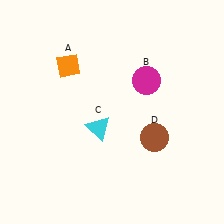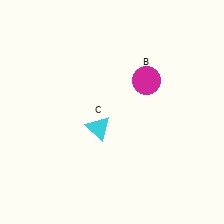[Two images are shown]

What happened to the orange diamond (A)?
The orange diamond (A) was removed in Image 2. It was in the top-left area of Image 1.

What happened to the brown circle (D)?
The brown circle (D) was removed in Image 2. It was in the bottom-right area of Image 1.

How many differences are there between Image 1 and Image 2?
There are 2 differences between the two images.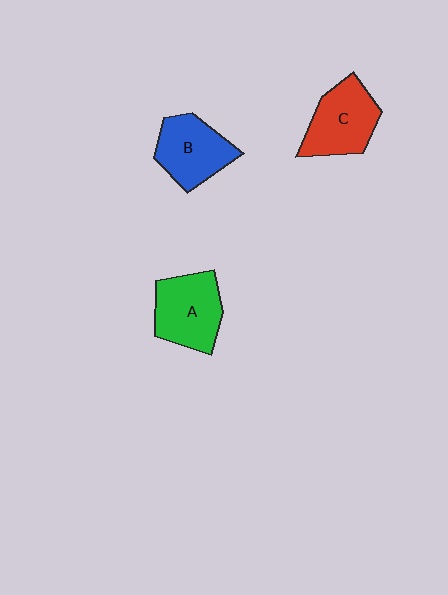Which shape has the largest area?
Shape A (green).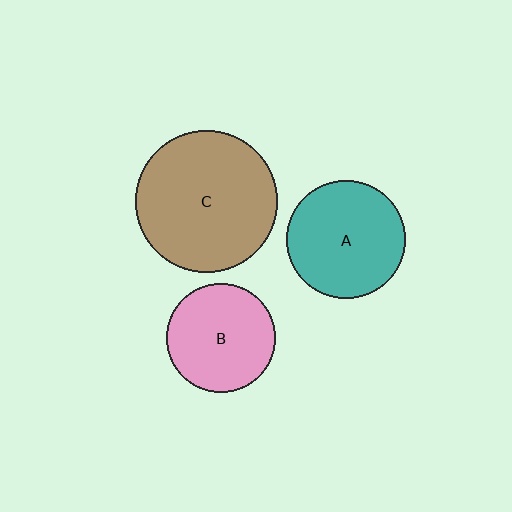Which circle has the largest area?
Circle C (brown).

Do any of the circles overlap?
No, none of the circles overlap.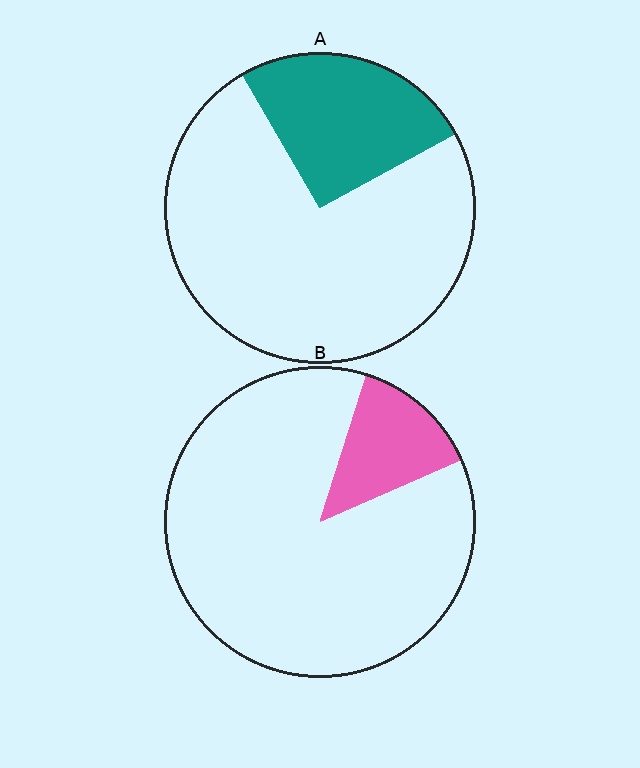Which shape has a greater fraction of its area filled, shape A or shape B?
Shape A.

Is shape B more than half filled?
No.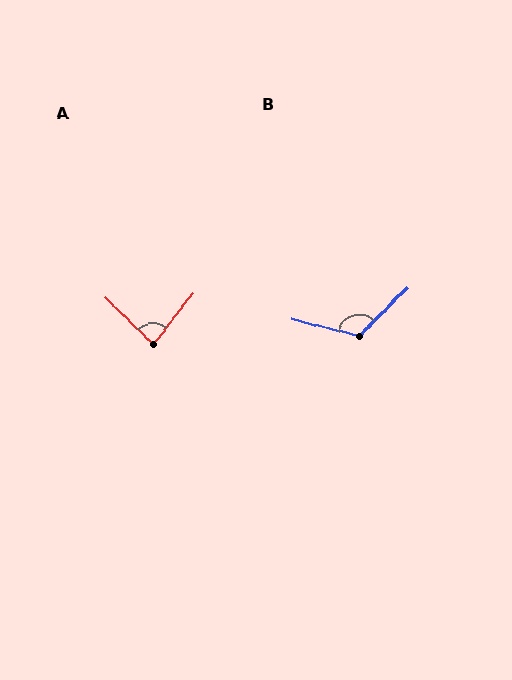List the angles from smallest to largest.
A (83°), B (121°).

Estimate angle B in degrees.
Approximately 121 degrees.